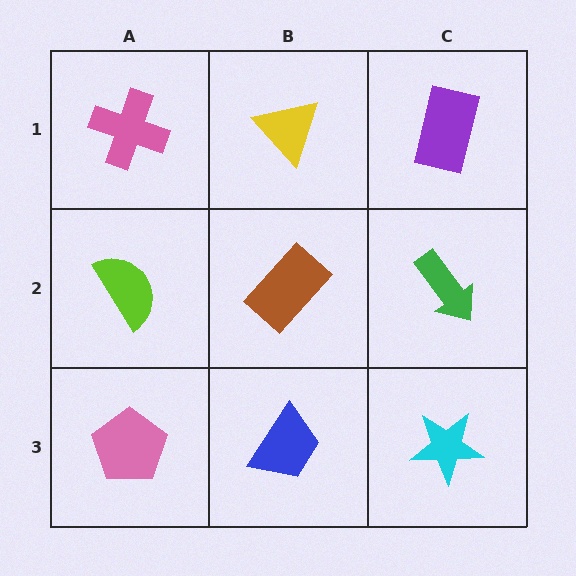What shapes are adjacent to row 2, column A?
A pink cross (row 1, column A), a pink pentagon (row 3, column A), a brown rectangle (row 2, column B).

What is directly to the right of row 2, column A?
A brown rectangle.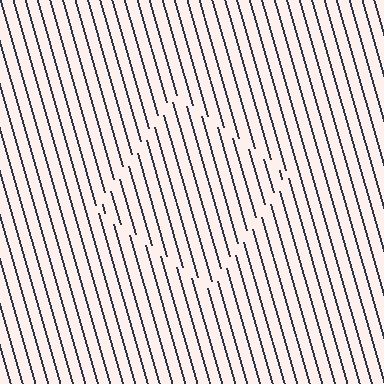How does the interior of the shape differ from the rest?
The interior of the shape contains the same grating, shifted by half a period — the contour is defined by the phase discontinuity where line-ends from the inner and outer gratings abut.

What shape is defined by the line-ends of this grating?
An illusory square. The interior of the shape contains the same grating, shifted by half a period — the contour is defined by the phase discontinuity where line-ends from the inner and outer gratings abut.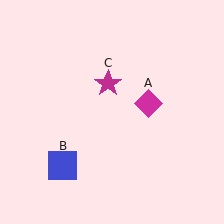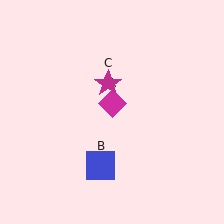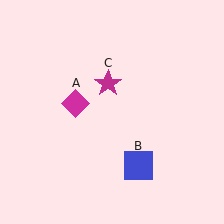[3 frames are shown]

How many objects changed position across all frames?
2 objects changed position: magenta diamond (object A), blue square (object B).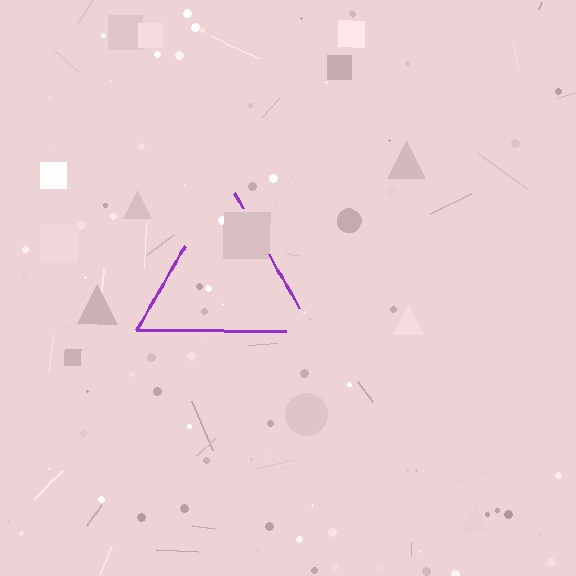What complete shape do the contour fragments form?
The contour fragments form a triangle.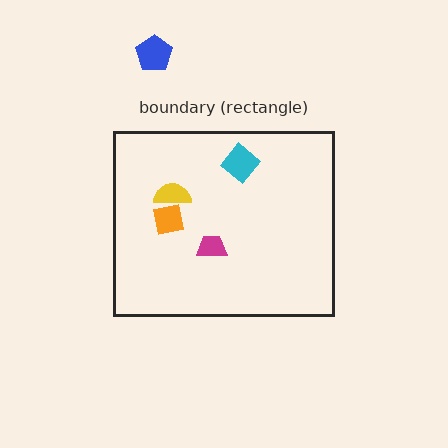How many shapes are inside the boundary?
4 inside, 1 outside.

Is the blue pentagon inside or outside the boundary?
Outside.